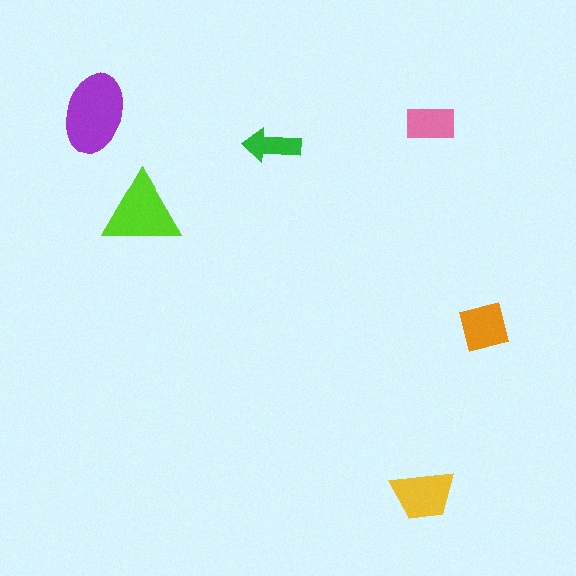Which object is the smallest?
The green arrow.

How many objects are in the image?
There are 6 objects in the image.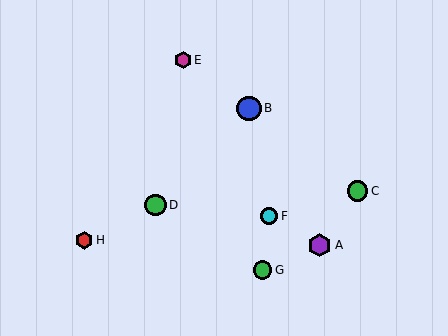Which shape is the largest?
The blue circle (labeled B) is the largest.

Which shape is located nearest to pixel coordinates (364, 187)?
The green circle (labeled C) at (357, 191) is nearest to that location.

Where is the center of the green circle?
The center of the green circle is at (155, 205).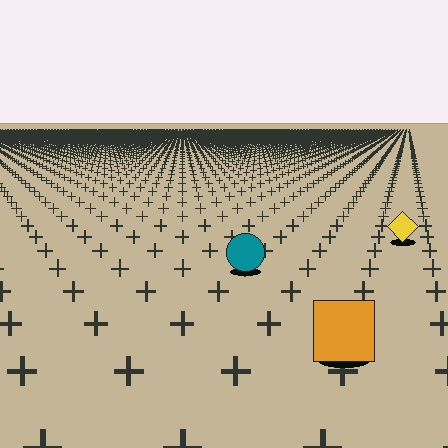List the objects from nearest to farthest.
From nearest to farthest: the orange square, the teal circle, the yellow diamond.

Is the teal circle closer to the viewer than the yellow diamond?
Yes. The teal circle is closer — you can tell from the texture gradient: the ground texture is coarser near it.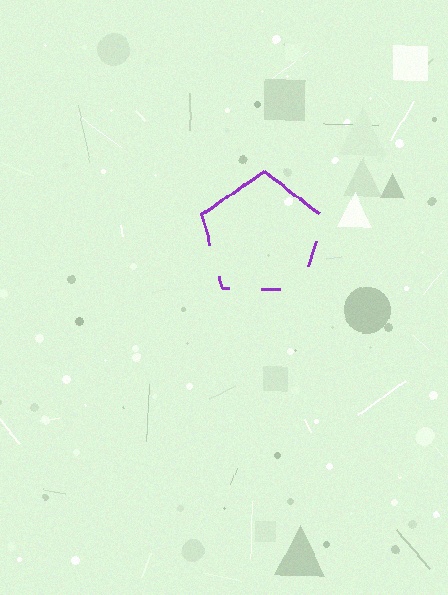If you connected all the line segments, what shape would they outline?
They would outline a pentagon.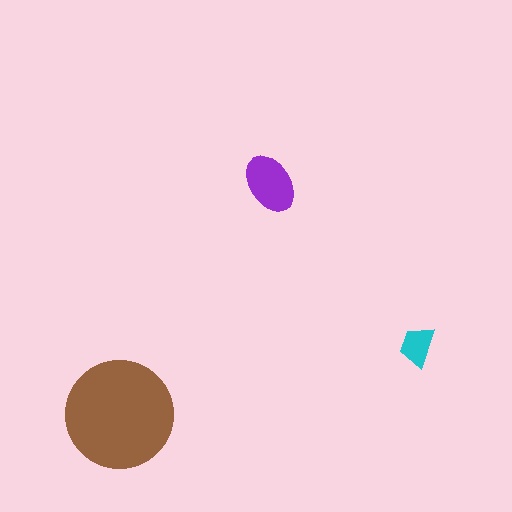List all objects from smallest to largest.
The cyan trapezoid, the purple ellipse, the brown circle.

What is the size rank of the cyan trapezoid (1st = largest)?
3rd.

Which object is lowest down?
The brown circle is bottommost.